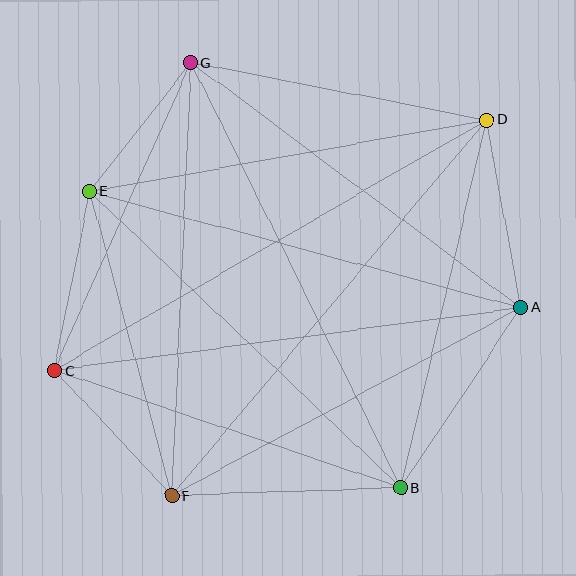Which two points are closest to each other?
Points E and G are closest to each other.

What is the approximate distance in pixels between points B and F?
The distance between B and F is approximately 229 pixels.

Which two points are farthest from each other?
Points C and D are farthest from each other.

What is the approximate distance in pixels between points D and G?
The distance between D and G is approximately 302 pixels.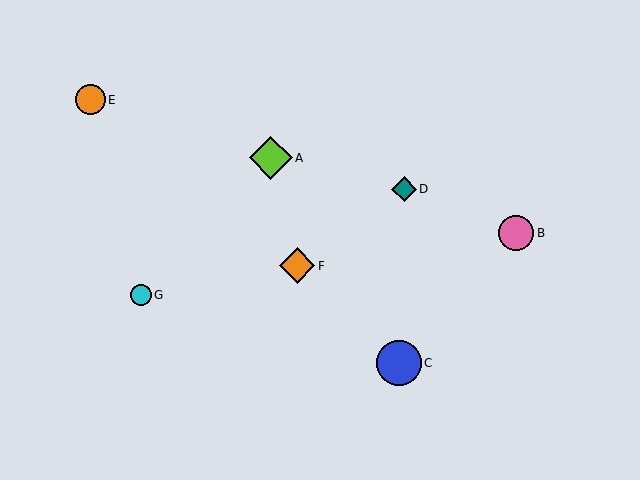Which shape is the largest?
The blue circle (labeled C) is the largest.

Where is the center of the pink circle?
The center of the pink circle is at (516, 233).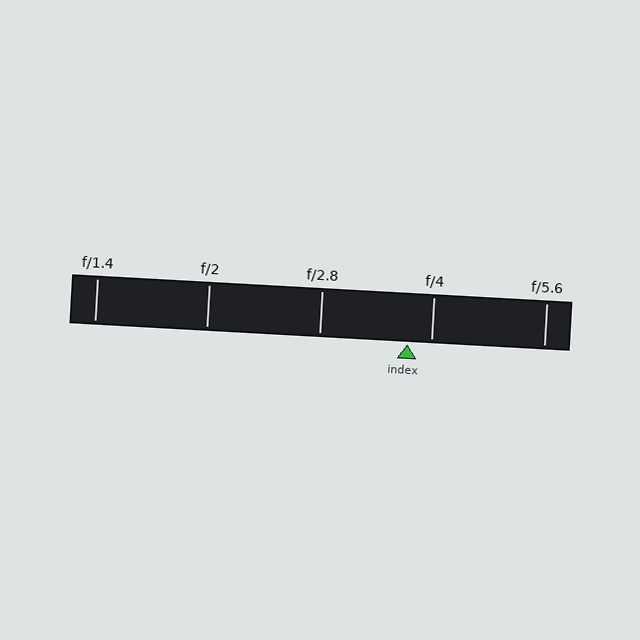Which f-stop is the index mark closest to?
The index mark is closest to f/4.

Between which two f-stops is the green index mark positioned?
The index mark is between f/2.8 and f/4.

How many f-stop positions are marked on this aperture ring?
There are 5 f-stop positions marked.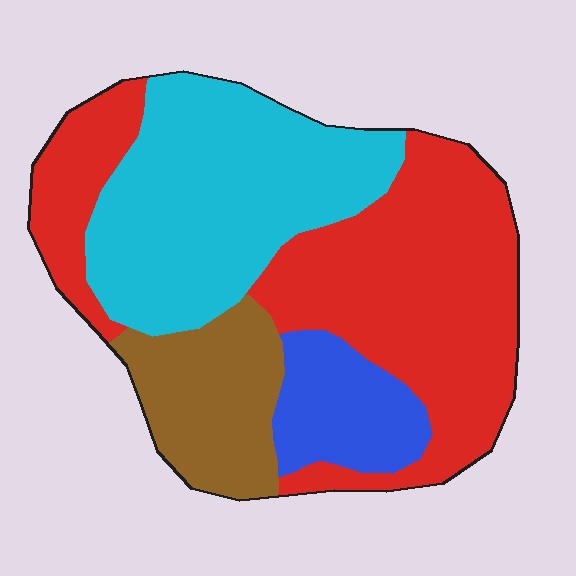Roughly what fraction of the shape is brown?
Brown takes up less than a quarter of the shape.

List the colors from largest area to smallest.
From largest to smallest: red, cyan, brown, blue.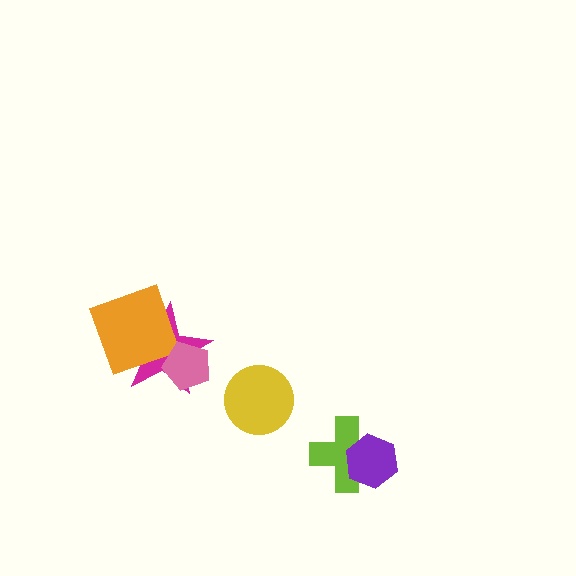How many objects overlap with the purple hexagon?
1 object overlaps with the purple hexagon.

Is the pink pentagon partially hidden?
No, no other shape covers it.